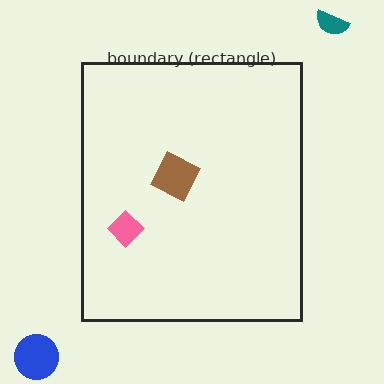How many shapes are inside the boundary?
2 inside, 2 outside.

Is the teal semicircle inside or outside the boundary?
Outside.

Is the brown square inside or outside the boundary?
Inside.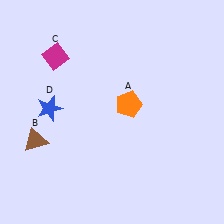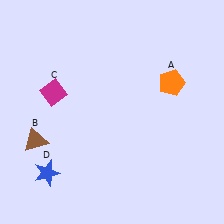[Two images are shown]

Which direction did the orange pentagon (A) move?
The orange pentagon (A) moved right.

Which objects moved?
The objects that moved are: the orange pentagon (A), the magenta diamond (C), the blue star (D).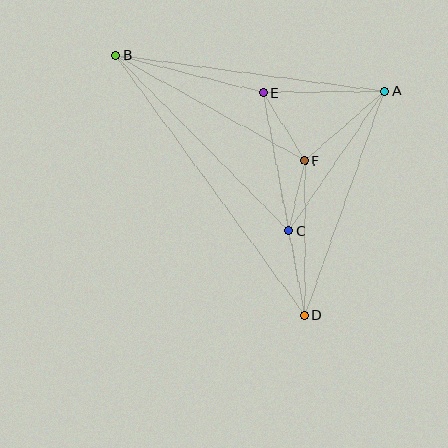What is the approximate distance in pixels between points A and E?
The distance between A and E is approximately 121 pixels.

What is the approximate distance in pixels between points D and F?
The distance between D and F is approximately 154 pixels.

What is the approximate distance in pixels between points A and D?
The distance between A and D is approximately 238 pixels.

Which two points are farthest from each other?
Points B and D are farthest from each other.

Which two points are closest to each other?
Points C and F are closest to each other.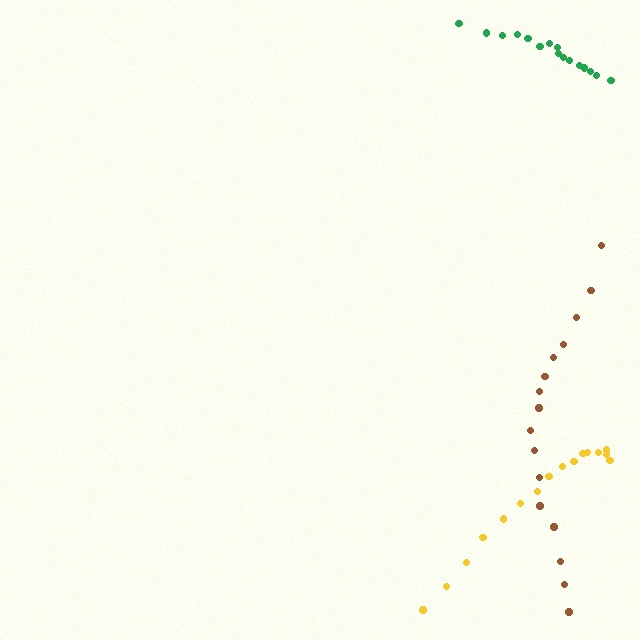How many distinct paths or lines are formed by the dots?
There are 3 distinct paths.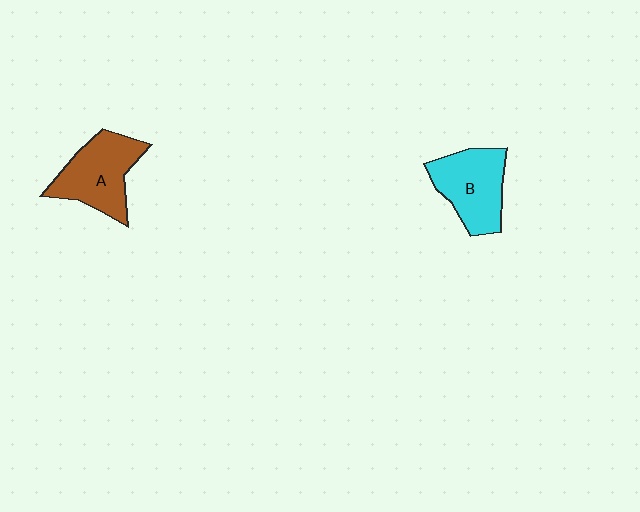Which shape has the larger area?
Shape A (brown).